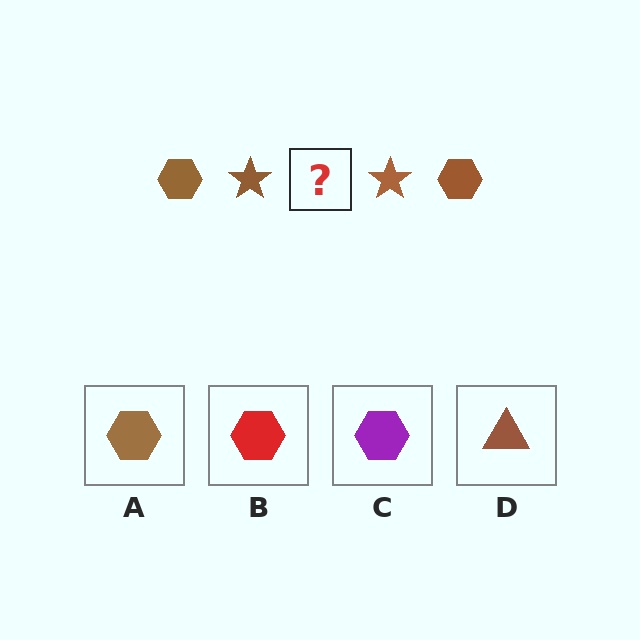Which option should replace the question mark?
Option A.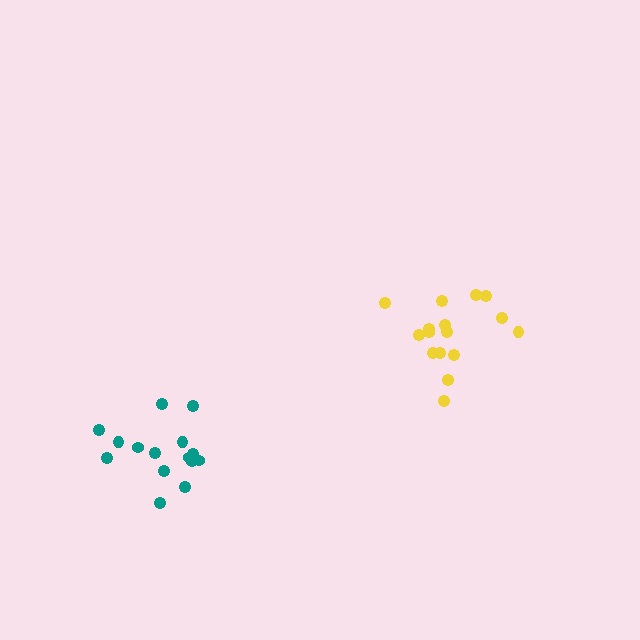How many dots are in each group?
Group 1: 15 dots, Group 2: 16 dots (31 total).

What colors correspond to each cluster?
The clusters are colored: teal, yellow.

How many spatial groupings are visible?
There are 2 spatial groupings.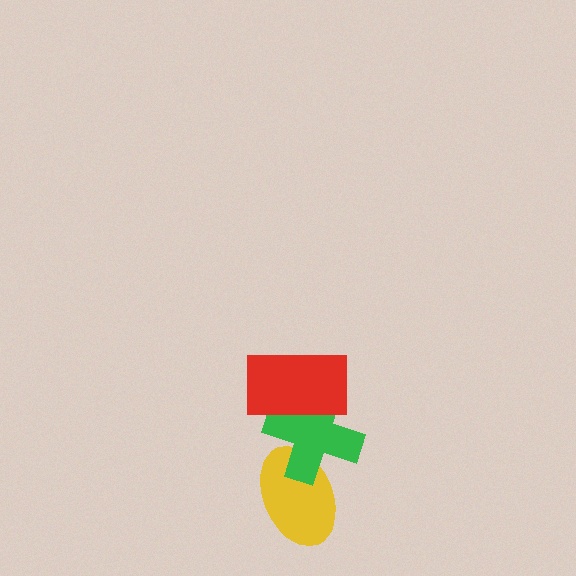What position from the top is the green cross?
The green cross is 2nd from the top.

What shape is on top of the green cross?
The red rectangle is on top of the green cross.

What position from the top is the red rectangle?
The red rectangle is 1st from the top.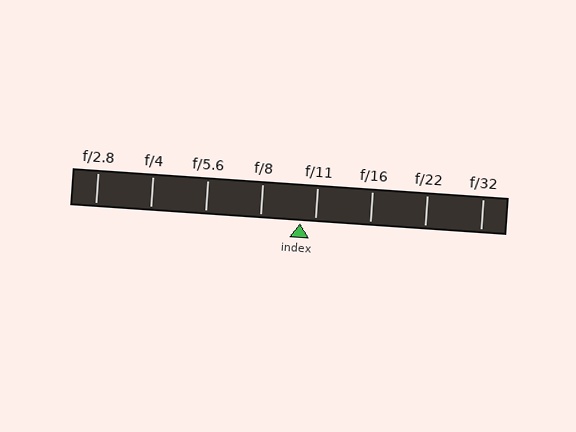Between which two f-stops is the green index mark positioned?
The index mark is between f/8 and f/11.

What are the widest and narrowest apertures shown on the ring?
The widest aperture shown is f/2.8 and the narrowest is f/32.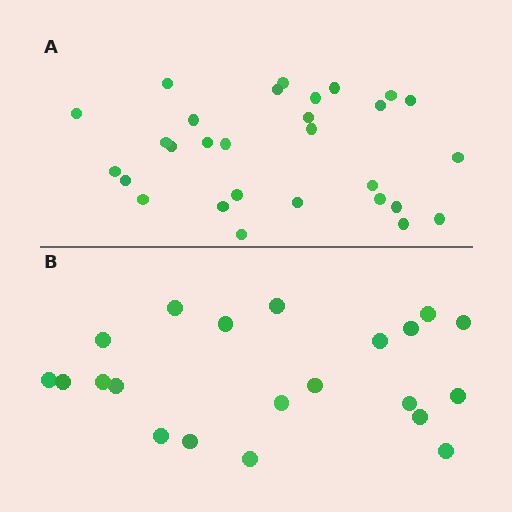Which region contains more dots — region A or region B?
Region A (the top region) has more dots.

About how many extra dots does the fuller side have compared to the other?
Region A has roughly 8 or so more dots than region B.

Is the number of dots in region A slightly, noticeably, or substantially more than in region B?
Region A has noticeably more, but not dramatically so. The ratio is roughly 1.4 to 1.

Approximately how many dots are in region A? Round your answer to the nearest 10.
About 30 dots. (The exact count is 29, which rounds to 30.)